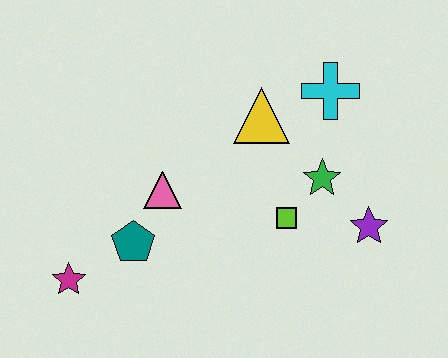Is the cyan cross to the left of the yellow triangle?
No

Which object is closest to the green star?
The lime square is closest to the green star.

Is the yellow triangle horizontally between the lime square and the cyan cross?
No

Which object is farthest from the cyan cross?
The magenta star is farthest from the cyan cross.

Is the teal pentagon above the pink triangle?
No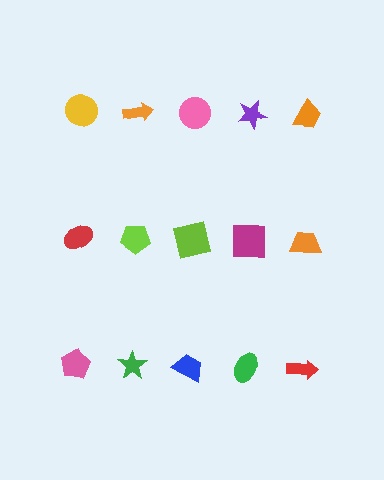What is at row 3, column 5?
A red arrow.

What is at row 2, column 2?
A lime pentagon.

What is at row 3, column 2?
A green star.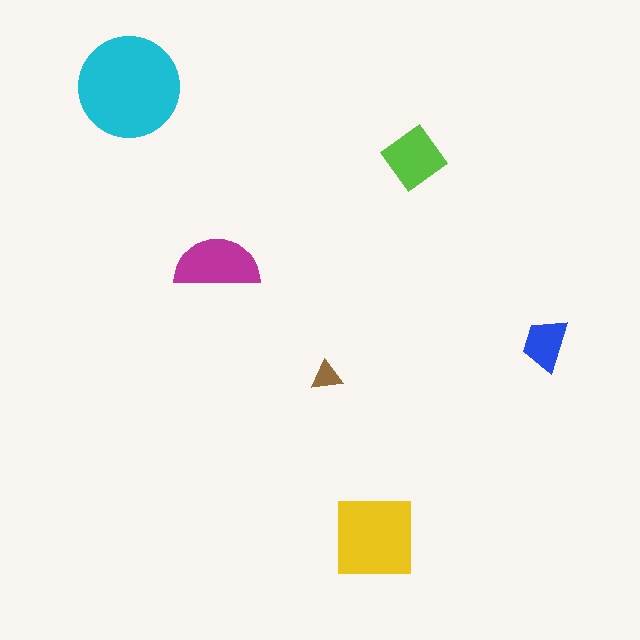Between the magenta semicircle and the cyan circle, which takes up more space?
The cyan circle.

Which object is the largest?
The cyan circle.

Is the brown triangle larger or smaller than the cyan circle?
Smaller.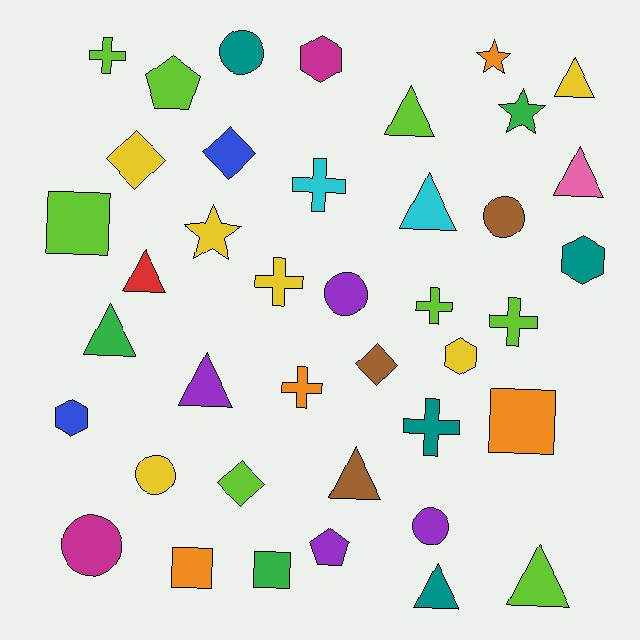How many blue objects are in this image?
There are 2 blue objects.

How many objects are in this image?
There are 40 objects.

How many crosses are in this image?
There are 7 crosses.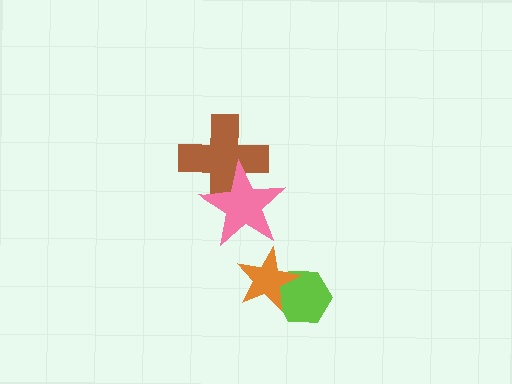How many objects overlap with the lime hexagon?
1 object overlaps with the lime hexagon.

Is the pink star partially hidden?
No, no other shape covers it.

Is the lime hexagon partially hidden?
Yes, it is partially covered by another shape.